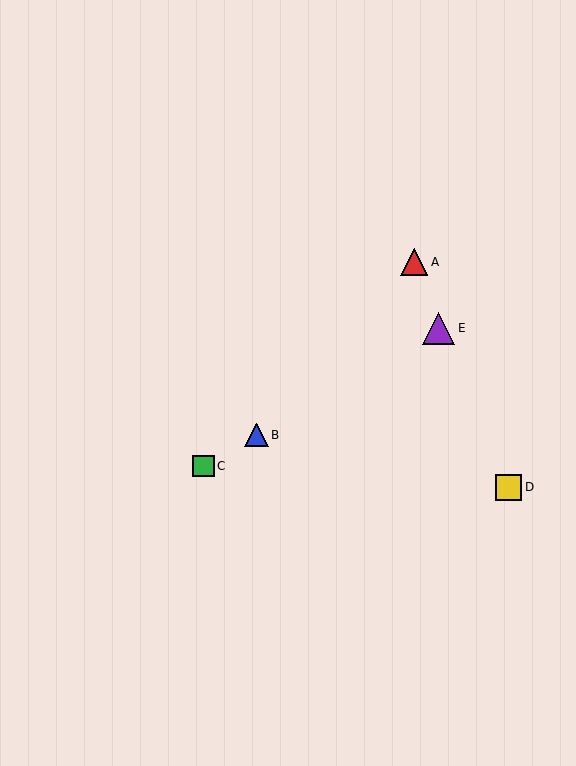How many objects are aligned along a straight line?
3 objects (B, C, E) are aligned along a straight line.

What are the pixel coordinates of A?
Object A is at (414, 262).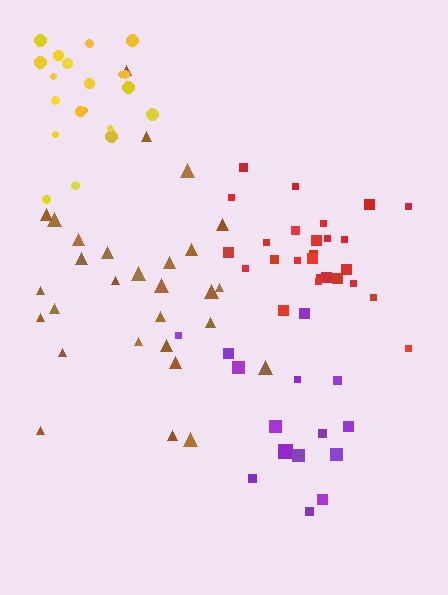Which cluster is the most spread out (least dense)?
Purple.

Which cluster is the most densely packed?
Red.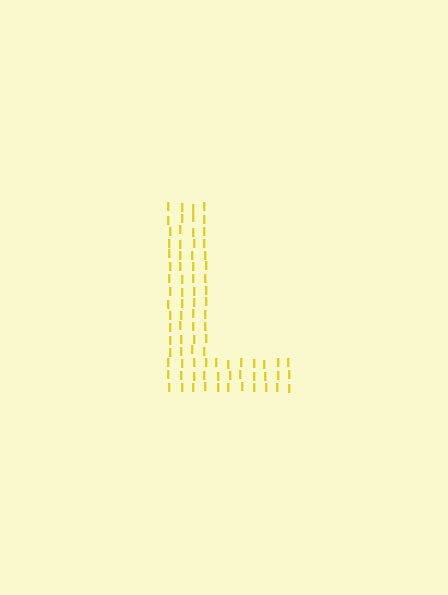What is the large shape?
The large shape is the letter L.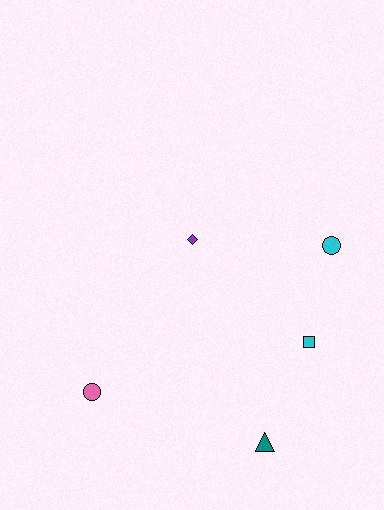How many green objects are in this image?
There are no green objects.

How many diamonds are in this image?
There is 1 diamond.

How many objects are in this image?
There are 5 objects.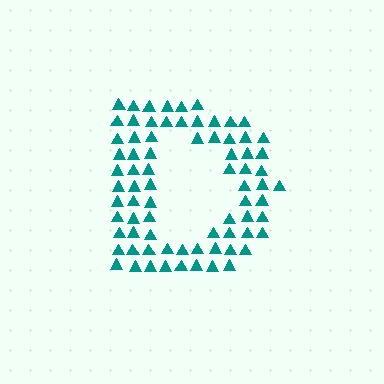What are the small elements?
The small elements are triangles.